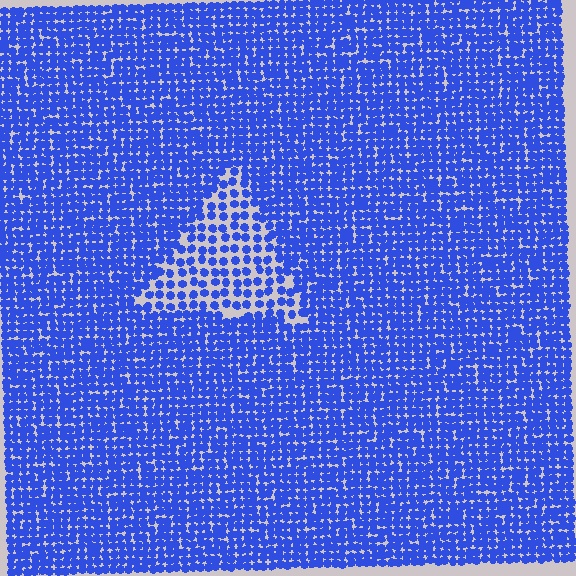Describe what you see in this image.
The image contains small blue elements arranged at two different densities. A triangle-shaped region is visible where the elements are less densely packed than the surrounding area.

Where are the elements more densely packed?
The elements are more densely packed outside the triangle boundary.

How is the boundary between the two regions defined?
The boundary is defined by a change in element density (approximately 1.9x ratio). All elements are the same color, size, and shape.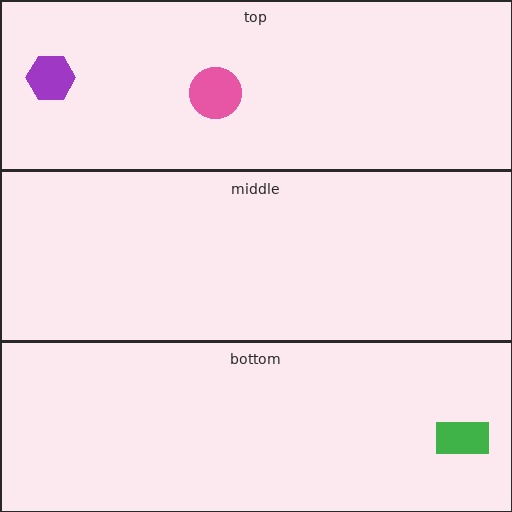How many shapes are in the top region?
2.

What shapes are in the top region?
The purple hexagon, the pink circle.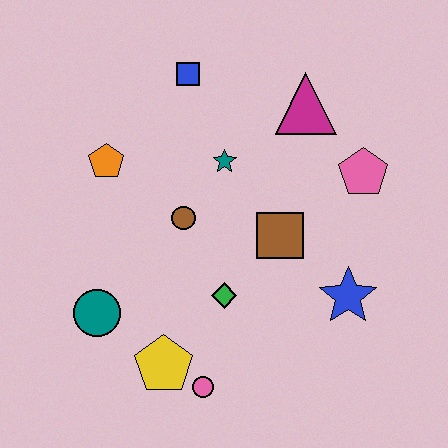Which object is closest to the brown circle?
The teal star is closest to the brown circle.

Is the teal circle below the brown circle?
Yes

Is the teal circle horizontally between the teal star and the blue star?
No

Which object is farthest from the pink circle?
The blue square is farthest from the pink circle.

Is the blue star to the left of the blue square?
No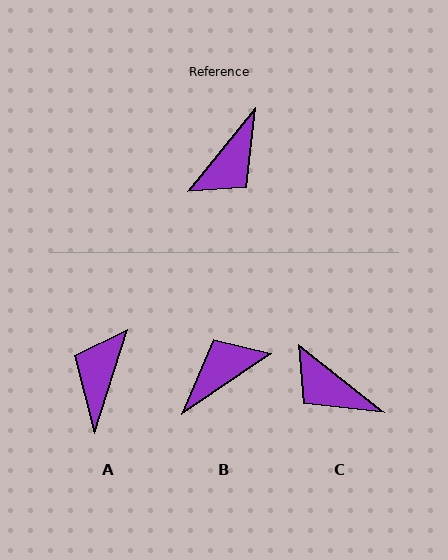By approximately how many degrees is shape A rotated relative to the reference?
Approximately 159 degrees clockwise.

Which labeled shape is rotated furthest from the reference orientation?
B, about 163 degrees away.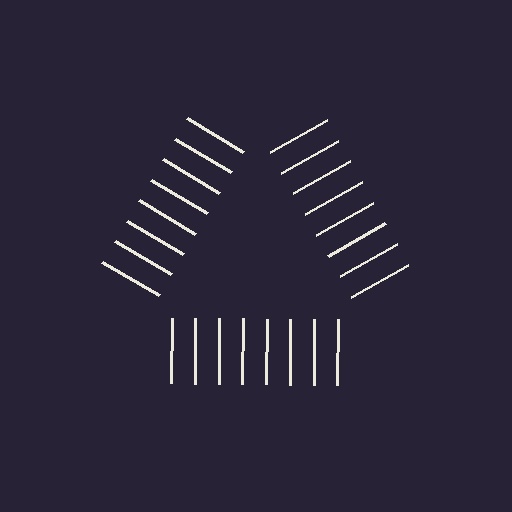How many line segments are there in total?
24 — 8 along each of the 3 edges.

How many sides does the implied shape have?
3 sides — the line-ends trace a triangle.